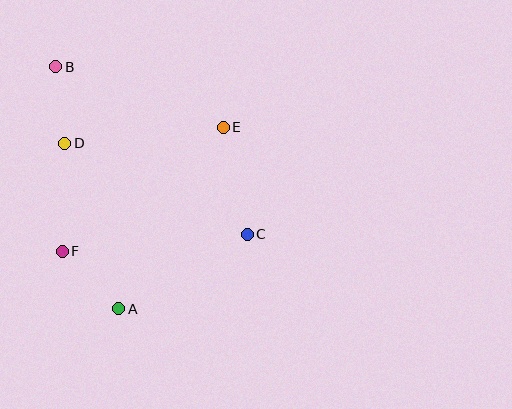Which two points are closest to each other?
Points B and D are closest to each other.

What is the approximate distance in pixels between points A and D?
The distance between A and D is approximately 174 pixels.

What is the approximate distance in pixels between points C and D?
The distance between C and D is approximately 204 pixels.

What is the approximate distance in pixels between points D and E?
The distance between D and E is approximately 159 pixels.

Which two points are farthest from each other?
Points B and C are farthest from each other.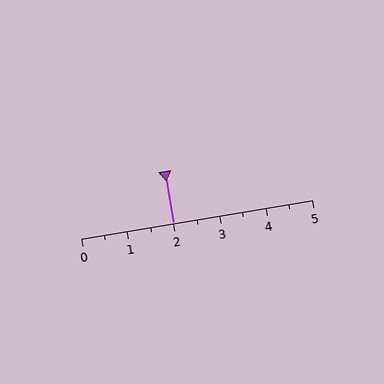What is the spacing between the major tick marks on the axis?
The major ticks are spaced 1 apart.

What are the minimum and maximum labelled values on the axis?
The axis runs from 0 to 5.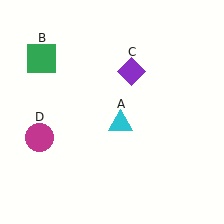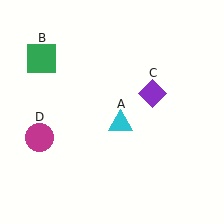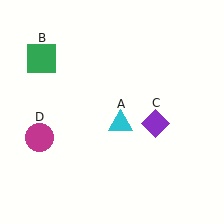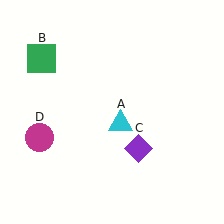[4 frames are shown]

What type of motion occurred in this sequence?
The purple diamond (object C) rotated clockwise around the center of the scene.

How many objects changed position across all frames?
1 object changed position: purple diamond (object C).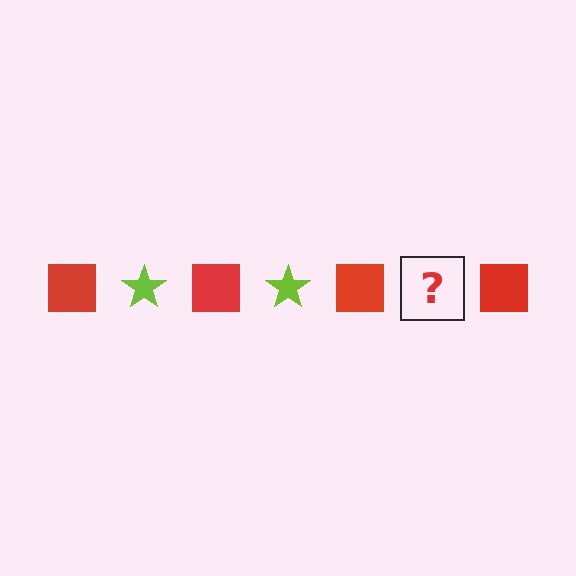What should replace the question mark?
The question mark should be replaced with a lime star.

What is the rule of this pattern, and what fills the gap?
The rule is that the pattern alternates between red square and lime star. The gap should be filled with a lime star.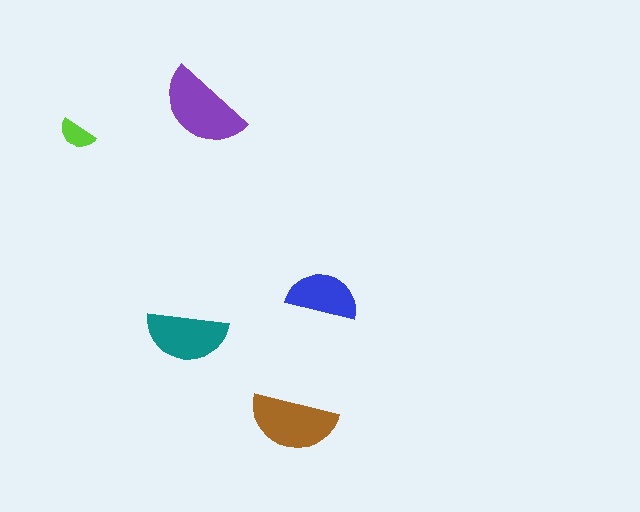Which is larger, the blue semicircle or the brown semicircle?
The brown one.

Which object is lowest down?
The brown semicircle is bottommost.